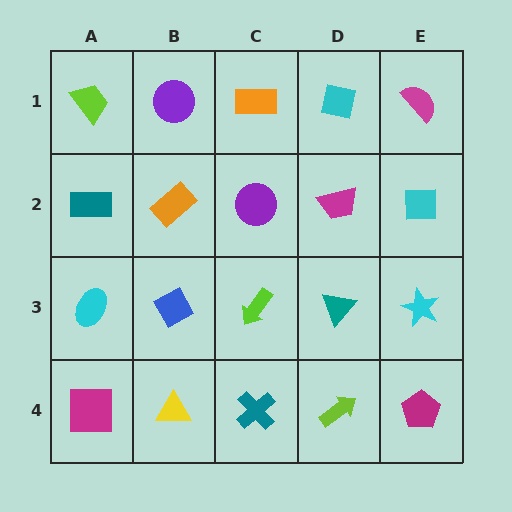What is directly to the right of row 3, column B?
A lime arrow.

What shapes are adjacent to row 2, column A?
A lime trapezoid (row 1, column A), a cyan ellipse (row 3, column A), an orange rectangle (row 2, column B).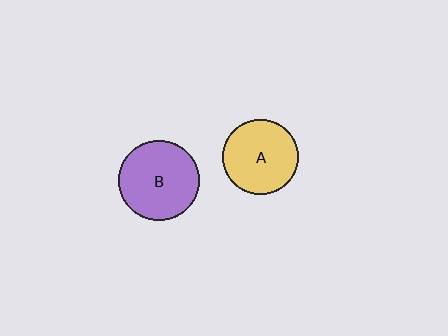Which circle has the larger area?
Circle B (purple).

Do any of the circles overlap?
No, none of the circles overlap.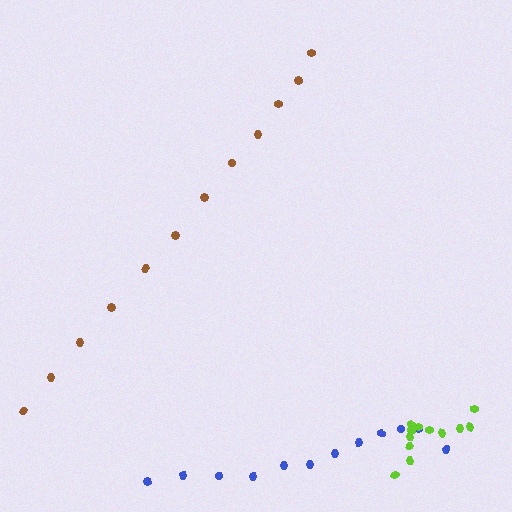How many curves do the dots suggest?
There are 3 distinct paths.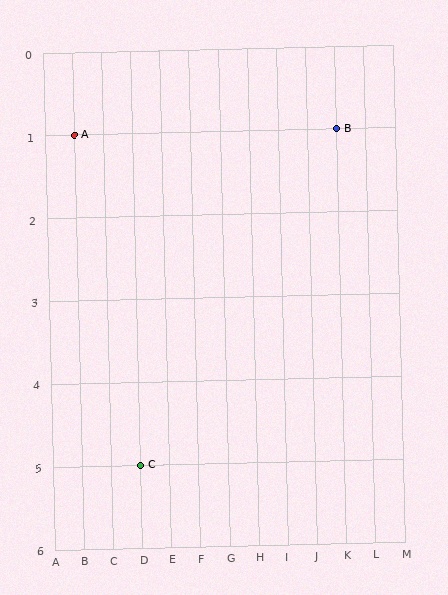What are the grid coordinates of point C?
Point C is at grid coordinates (D, 5).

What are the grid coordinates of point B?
Point B is at grid coordinates (K, 1).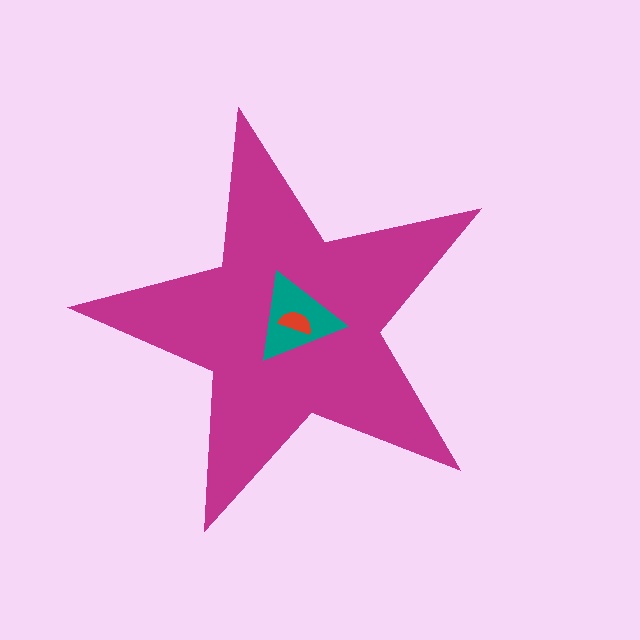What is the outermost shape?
The magenta star.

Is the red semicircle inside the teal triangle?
Yes.